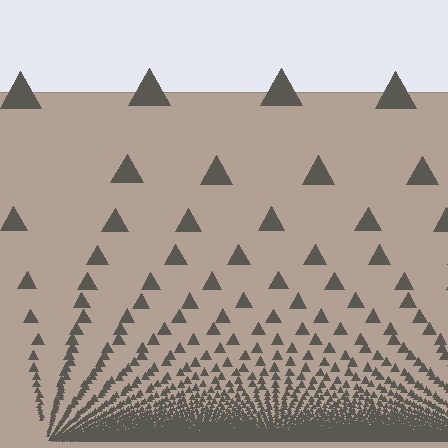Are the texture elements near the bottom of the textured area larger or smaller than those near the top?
Smaller. The gradient is inverted — elements near the bottom are smaller and denser.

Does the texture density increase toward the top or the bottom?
Density increases toward the bottom.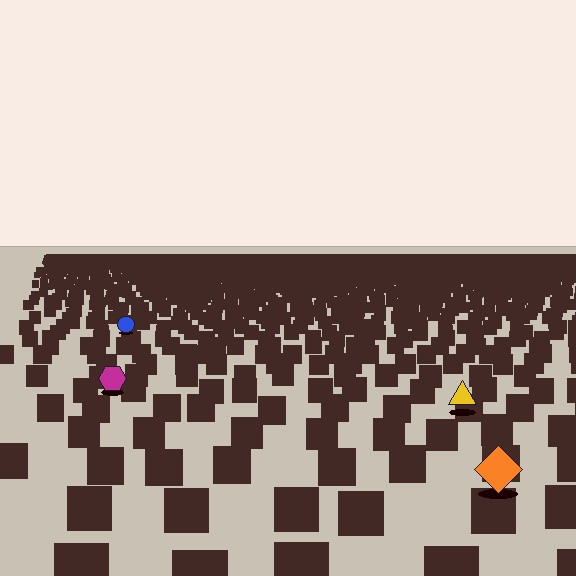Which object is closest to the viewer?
The orange diamond is closest. The texture marks near it are larger and more spread out.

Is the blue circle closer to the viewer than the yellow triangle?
No. The yellow triangle is closer — you can tell from the texture gradient: the ground texture is coarser near it.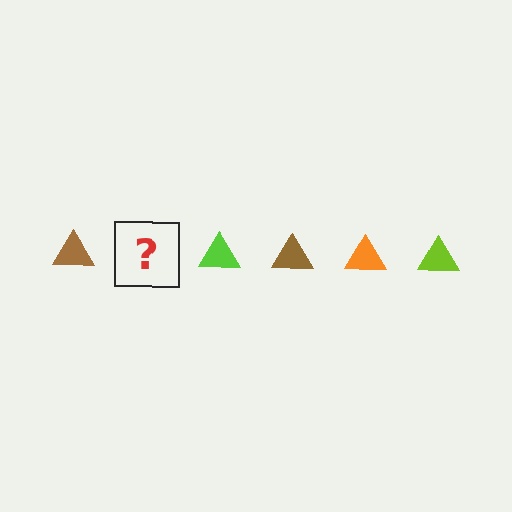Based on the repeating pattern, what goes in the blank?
The blank should be an orange triangle.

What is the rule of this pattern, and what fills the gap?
The rule is that the pattern cycles through brown, orange, lime triangles. The gap should be filled with an orange triangle.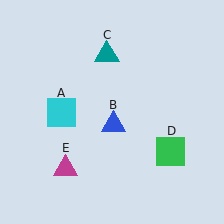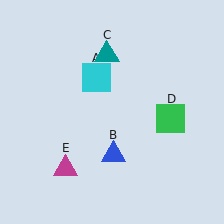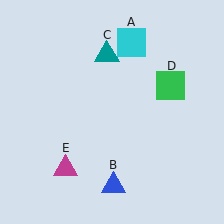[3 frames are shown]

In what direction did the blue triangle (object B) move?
The blue triangle (object B) moved down.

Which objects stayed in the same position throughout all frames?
Teal triangle (object C) and magenta triangle (object E) remained stationary.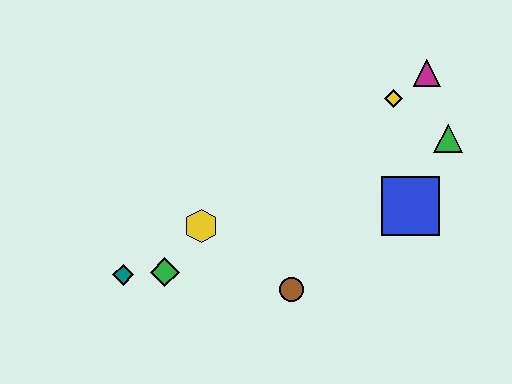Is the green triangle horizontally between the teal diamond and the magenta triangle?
No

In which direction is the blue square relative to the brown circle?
The blue square is to the right of the brown circle.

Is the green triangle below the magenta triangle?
Yes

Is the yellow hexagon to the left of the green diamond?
No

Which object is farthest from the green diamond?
The magenta triangle is farthest from the green diamond.